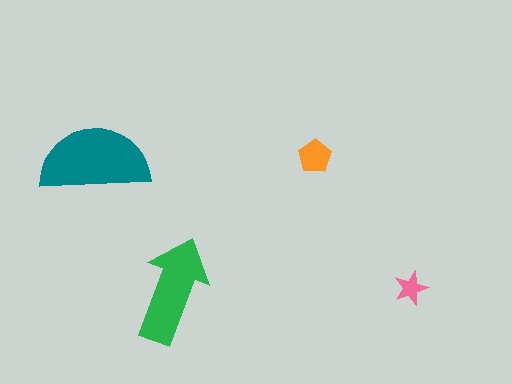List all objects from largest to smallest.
The teal semicircle, the green arrow, the orange pentagon, the pink star.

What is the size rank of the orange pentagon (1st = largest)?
3rd.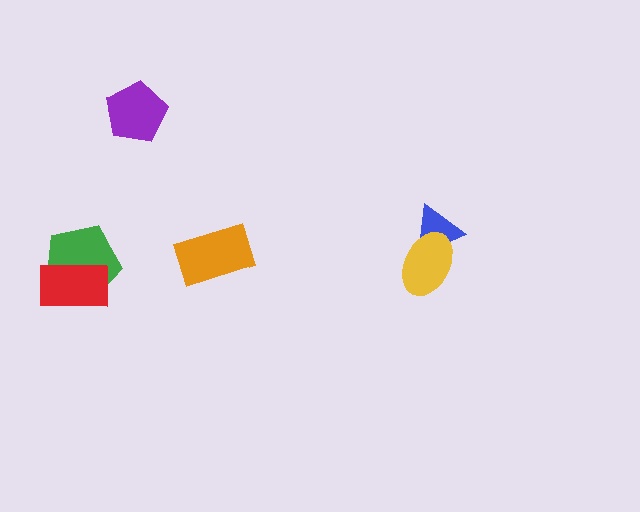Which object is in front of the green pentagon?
The red rectangle is in front of the green pentagon.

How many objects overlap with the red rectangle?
1 object overlaps with the red rectangle.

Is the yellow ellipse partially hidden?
No, no other shape covers it.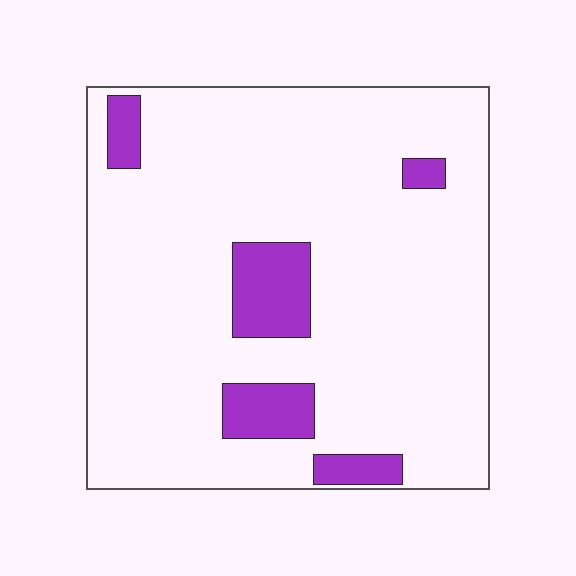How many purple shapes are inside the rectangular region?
5.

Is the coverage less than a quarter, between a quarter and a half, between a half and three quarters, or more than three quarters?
Less than a quarter.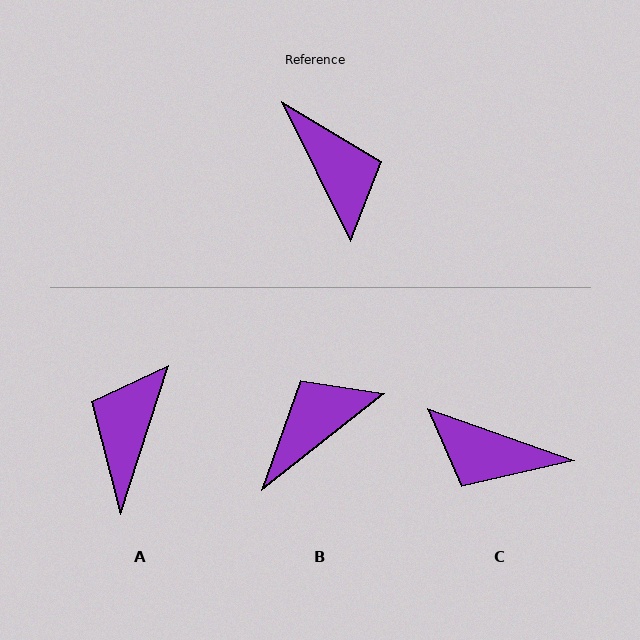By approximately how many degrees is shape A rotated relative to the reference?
Approximately 136 degrees counter-clockwise.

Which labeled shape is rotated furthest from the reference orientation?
A, about 136 degrees away.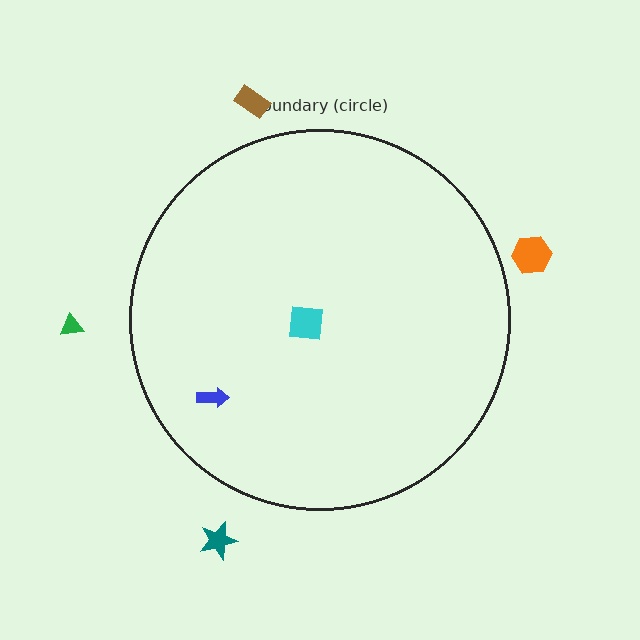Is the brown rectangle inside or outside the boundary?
Outside.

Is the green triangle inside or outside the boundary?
Outside.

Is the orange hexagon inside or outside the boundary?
Outside.